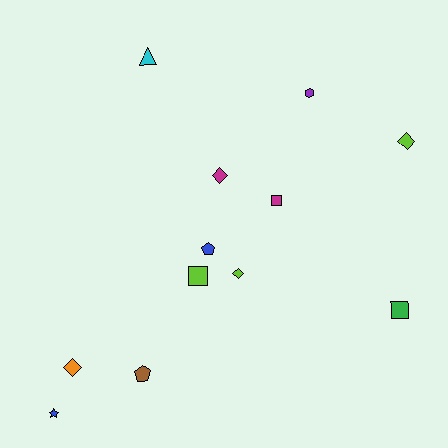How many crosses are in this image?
There are no crosses.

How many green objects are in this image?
There is 1 green object.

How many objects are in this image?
There are 12 objects.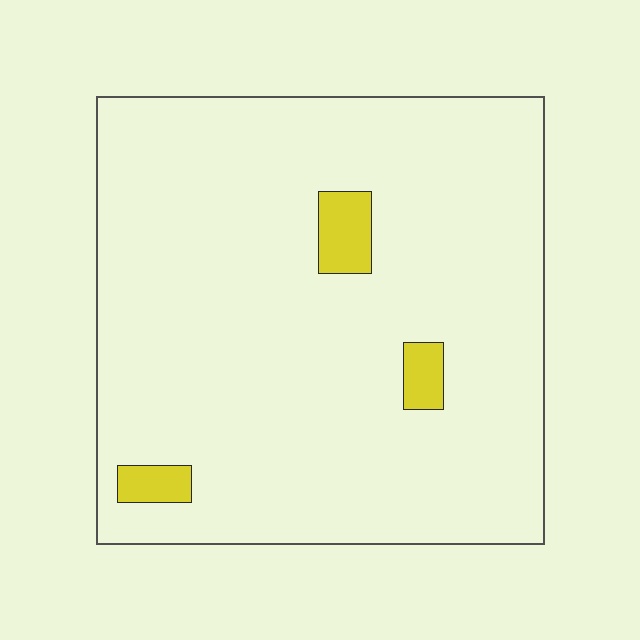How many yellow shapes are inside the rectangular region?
3.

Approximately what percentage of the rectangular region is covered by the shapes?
Approximately 5%.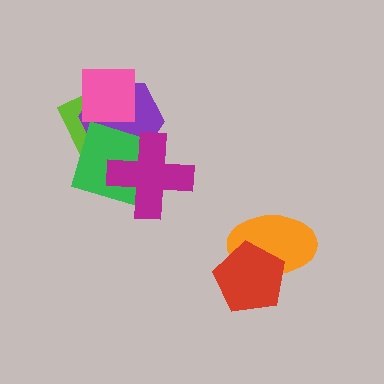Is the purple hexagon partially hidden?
Yes, it is partially covered by another shape.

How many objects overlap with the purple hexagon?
4 objects overlap with the purple hexagon.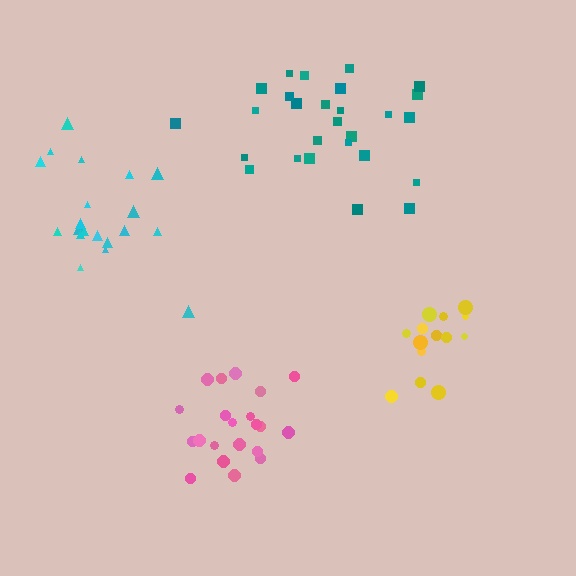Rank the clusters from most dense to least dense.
yellow, pink, teal, cyan.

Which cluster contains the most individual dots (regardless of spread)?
Teal (27).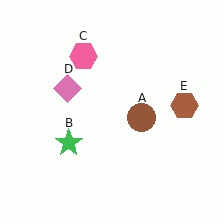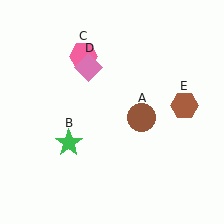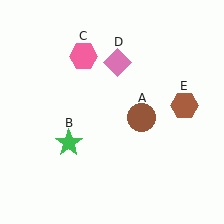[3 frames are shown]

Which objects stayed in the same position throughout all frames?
Brown circle (object A) and green star (object B) and pink hexagon (object C) and brown hexagon (object E) remained stationary.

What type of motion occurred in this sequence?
The pink diamond (object D) rotated clockwise around the center of the scene.